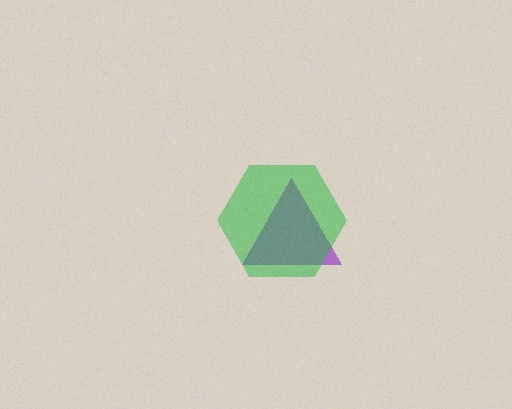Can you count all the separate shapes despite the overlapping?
Yes, there are 2 separate shapes.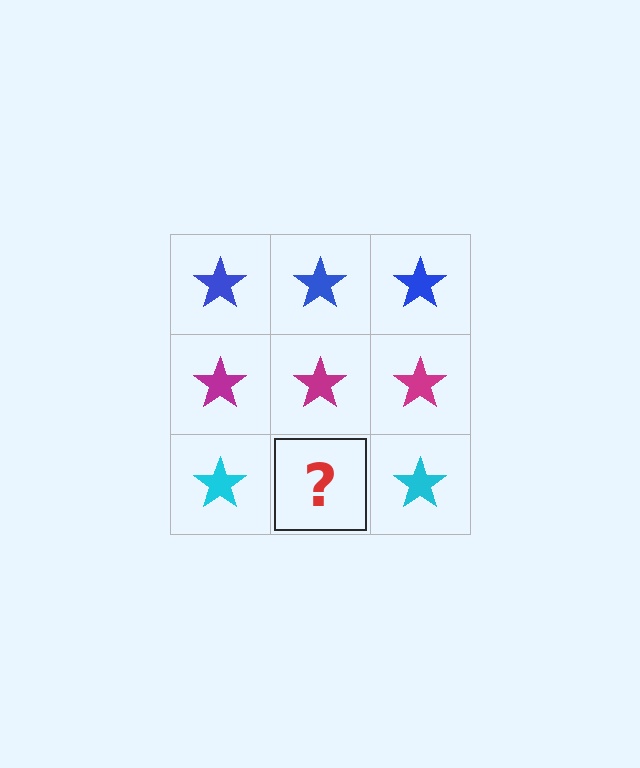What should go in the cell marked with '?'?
The missing cell should contain a cyan star.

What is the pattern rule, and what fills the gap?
The rule is that each row has a consistent color. The gap should be filled with a cyan star.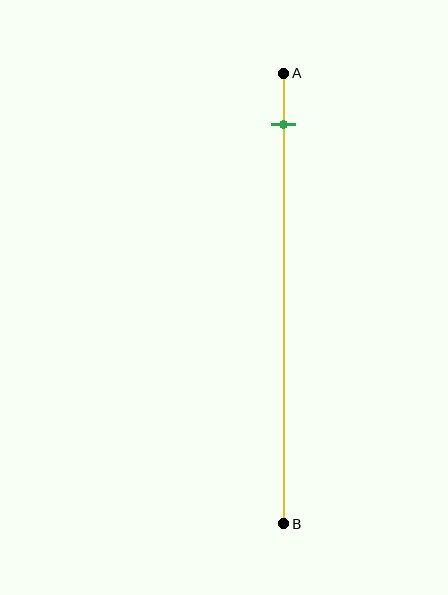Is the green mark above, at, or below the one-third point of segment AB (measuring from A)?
The green mark is above the one-third point of segment AB.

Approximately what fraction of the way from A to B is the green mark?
The green mark is approximately 10% of the way from A to B.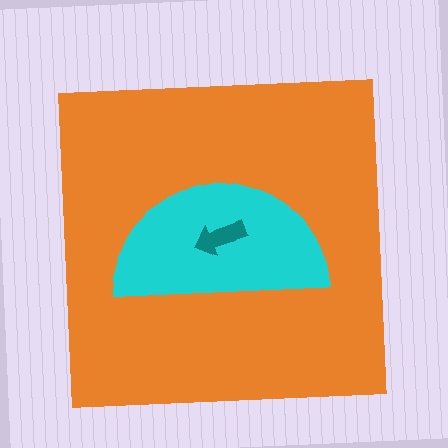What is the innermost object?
The teal arrow.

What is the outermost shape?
The orange square.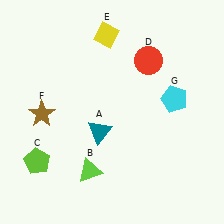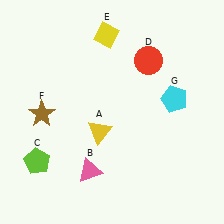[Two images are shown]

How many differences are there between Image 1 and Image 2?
There are 2 differences between the two images.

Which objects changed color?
A changed from teal to yellow. B changed from lime to pink.